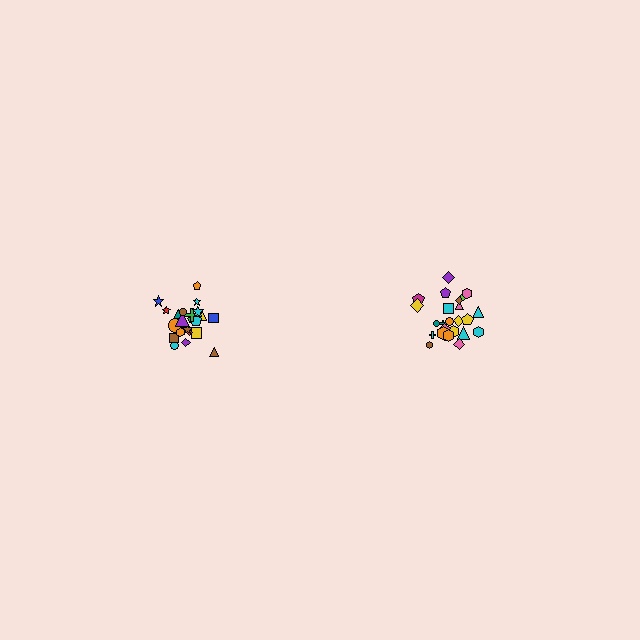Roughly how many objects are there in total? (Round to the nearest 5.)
Roughly 45 objects in total.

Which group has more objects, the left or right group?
The right group.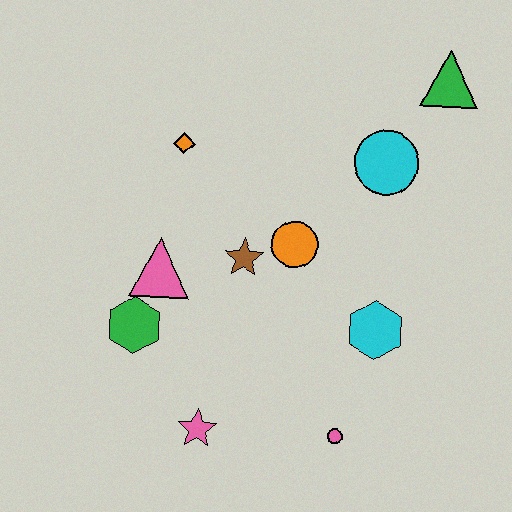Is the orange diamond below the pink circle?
No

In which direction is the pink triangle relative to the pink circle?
The pink triangle is to the left of the pink circle.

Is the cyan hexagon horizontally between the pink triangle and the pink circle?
No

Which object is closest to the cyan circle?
The green triangle is closest to the cyan circle.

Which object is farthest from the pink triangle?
The green triangle is farthest from the pink triangle.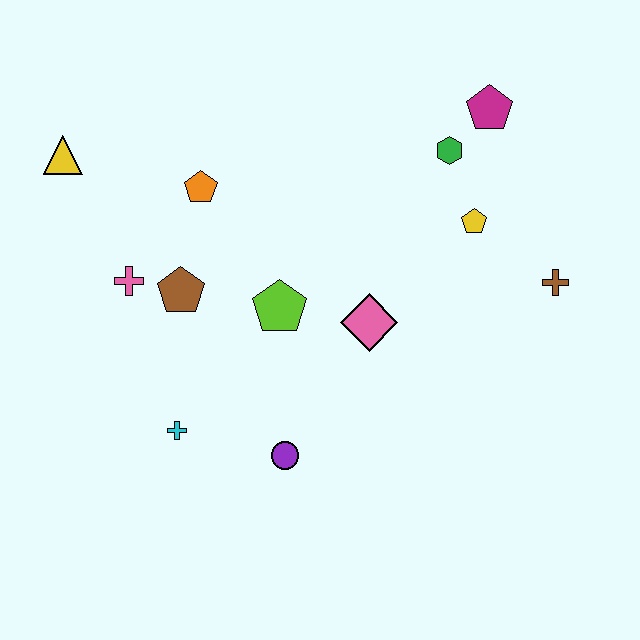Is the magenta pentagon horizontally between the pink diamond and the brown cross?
Yes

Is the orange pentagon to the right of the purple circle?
No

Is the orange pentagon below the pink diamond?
No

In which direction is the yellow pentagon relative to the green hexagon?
The yellow pentagon is below the green hexagon.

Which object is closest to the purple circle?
The cyan cross is closest to the purple circle.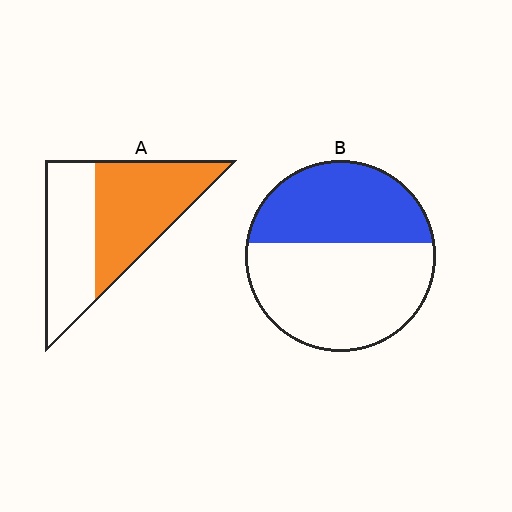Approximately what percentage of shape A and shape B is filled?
A is approximately 55% and B is approximately 40%.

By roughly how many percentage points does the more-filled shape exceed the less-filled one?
By roughly 15 percentage points (A over B).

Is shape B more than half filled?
No.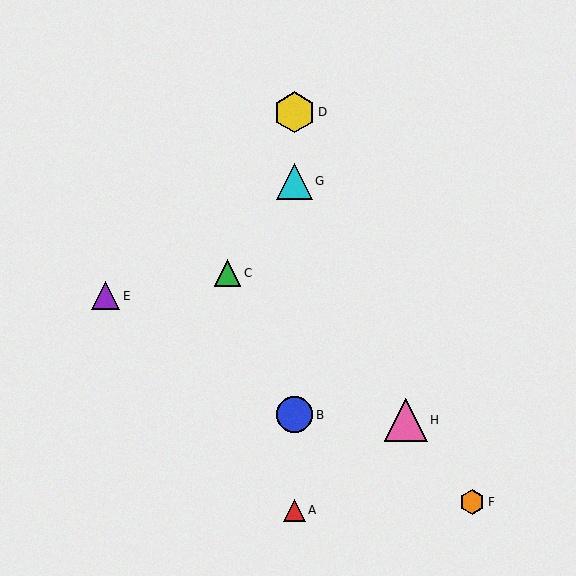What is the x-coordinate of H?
Object H is at x≈406.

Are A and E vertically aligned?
No, A is at x≈295 and E is at x≈105.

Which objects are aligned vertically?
Objects A, B, D, G are aligned vertically.